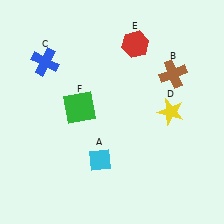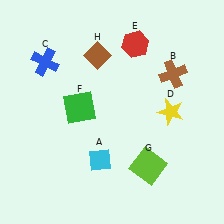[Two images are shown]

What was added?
A lime square (G), a brown diamond (H) were added in Image 2.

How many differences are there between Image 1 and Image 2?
There are 2 differences between the two images.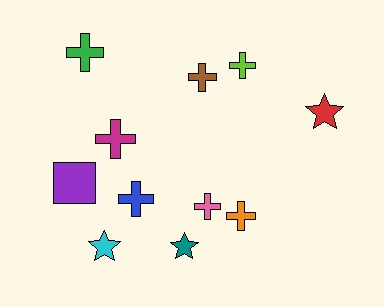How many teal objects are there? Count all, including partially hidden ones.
There is 1 teal object.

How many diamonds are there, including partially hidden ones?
There are no diamonds.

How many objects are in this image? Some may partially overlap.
There are 11 objects.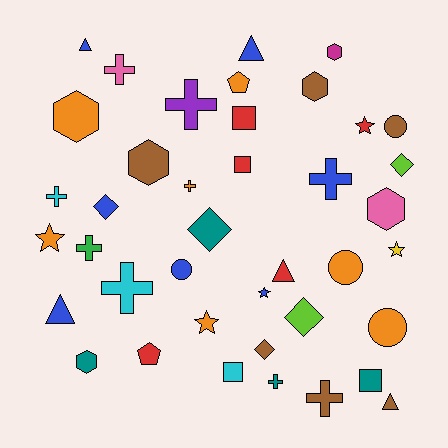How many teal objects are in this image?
There are 4 teal objects.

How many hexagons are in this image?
There are 6 hexagons.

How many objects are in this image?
There are 40 objects.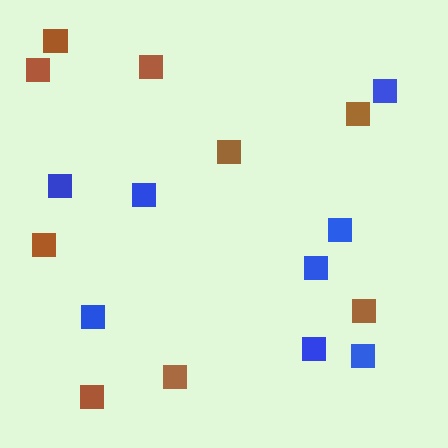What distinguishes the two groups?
There are 2 groups: one group of blue squares (8) and one group of brown squares (9).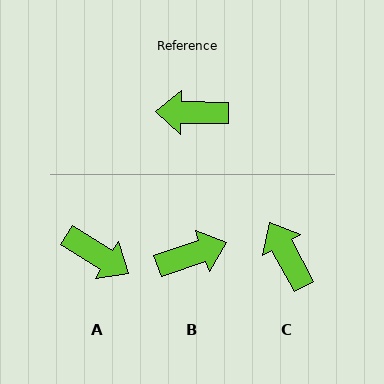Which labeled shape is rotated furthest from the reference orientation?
B, about 160 degrees away.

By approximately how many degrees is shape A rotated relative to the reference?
Approximately 149 degrees counter-clockwise.